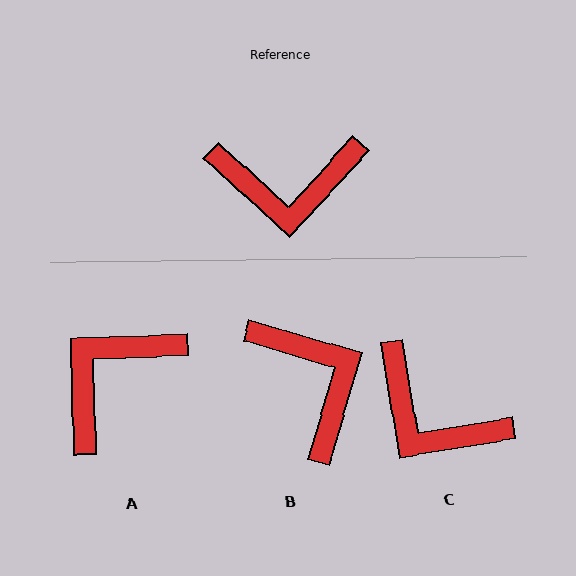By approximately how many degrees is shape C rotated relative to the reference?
Approximately 38 degrees clockwise.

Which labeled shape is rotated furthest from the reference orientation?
A, about 136 degrees away.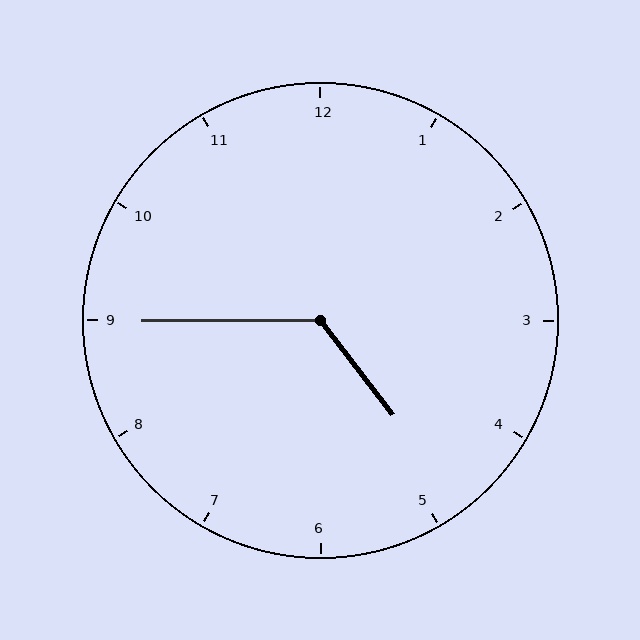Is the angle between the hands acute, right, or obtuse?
It is obtuse.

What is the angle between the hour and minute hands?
Approximately 128 degrees.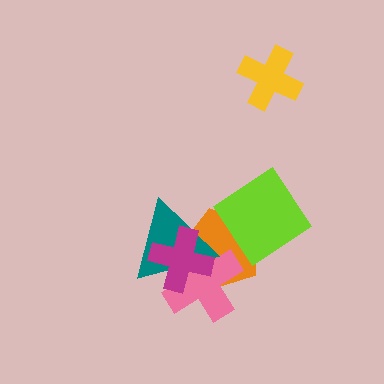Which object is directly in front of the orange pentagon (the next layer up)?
The pink cross is directly in front of the orange pentagon.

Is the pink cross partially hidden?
Yes, it is partially covered by another shape.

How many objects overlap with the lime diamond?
1 object overlaps with the lime diamond.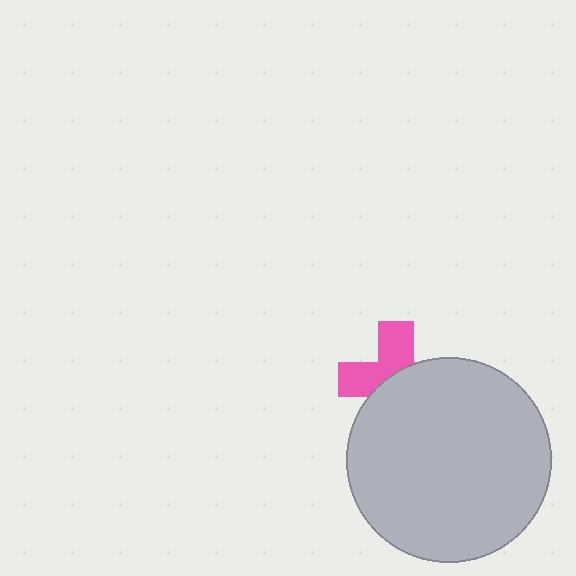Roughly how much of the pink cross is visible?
About half of it is visible (roughly 45%).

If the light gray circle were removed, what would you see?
You would see the complete pink cross.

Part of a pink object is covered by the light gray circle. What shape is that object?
It is a cross.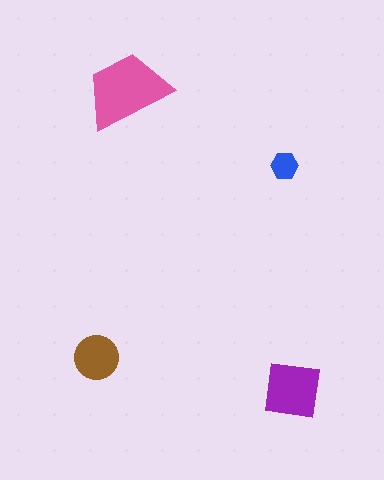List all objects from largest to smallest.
The pink trapezoid, the purple square, the brown circle, the blue hexagon.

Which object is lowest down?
The purple square is bottommost.